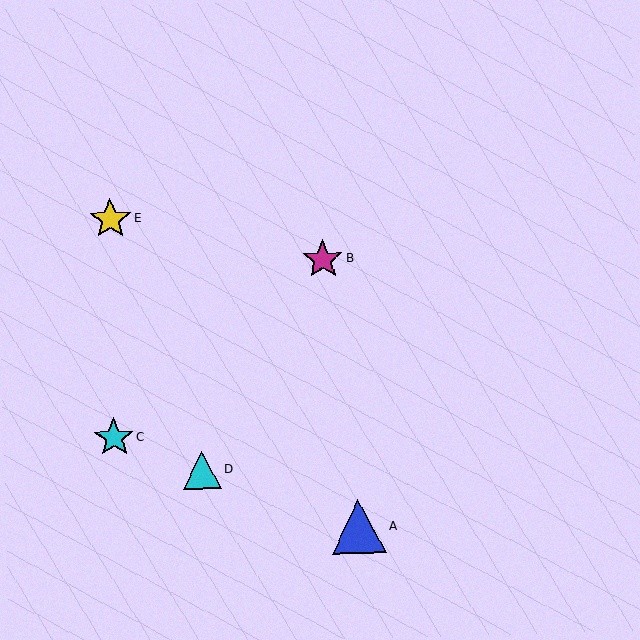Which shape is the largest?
The blue triangle (labeled A) is the largest.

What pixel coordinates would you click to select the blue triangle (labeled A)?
Click at (359, 527) to select the blue triangle A.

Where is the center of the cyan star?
The center of the cyan star is at (114, 438).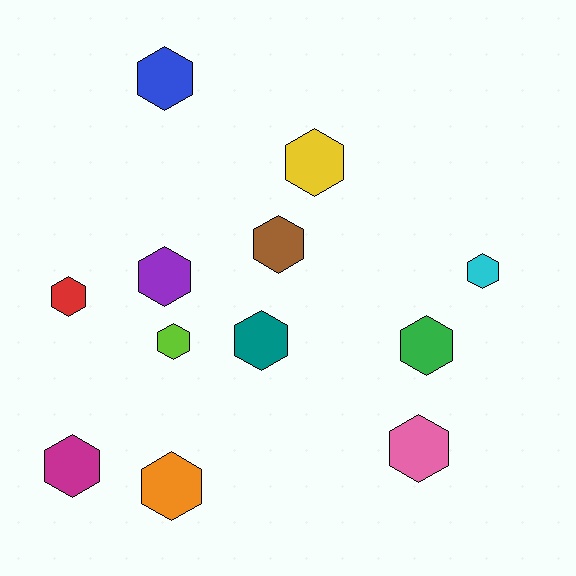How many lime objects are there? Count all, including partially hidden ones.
There is 1 lime object.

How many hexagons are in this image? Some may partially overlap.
There are 12 hexagons.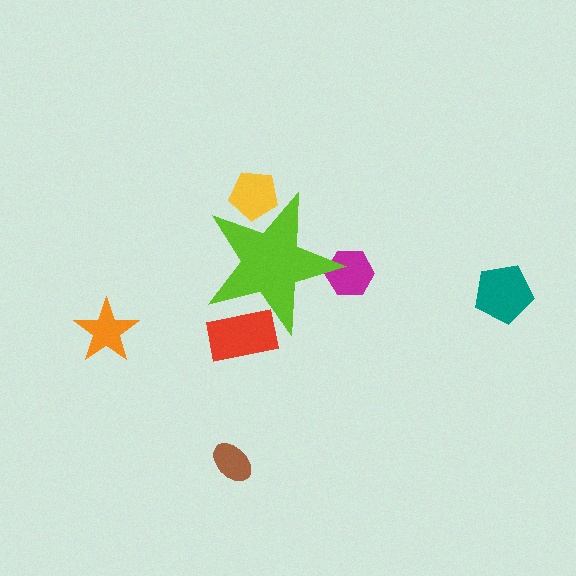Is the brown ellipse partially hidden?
No, the brown ellipse is fully visible.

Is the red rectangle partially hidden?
Yes, the red rectangle is partially hidden behind the lime star.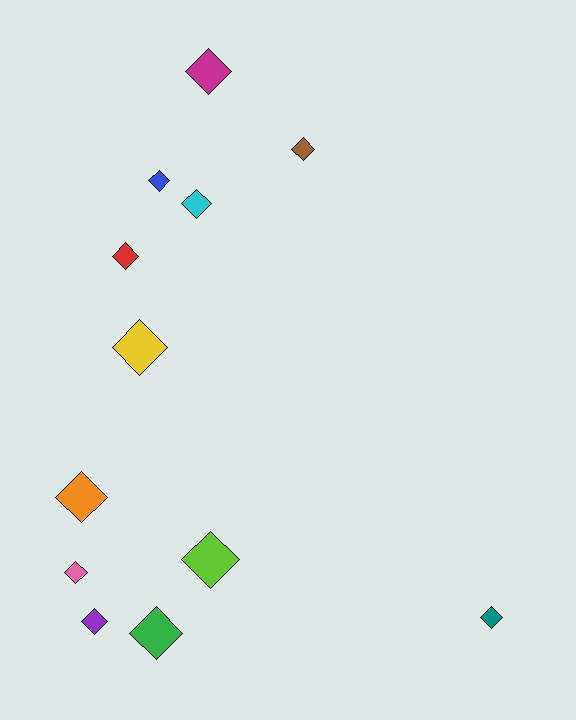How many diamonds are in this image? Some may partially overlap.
There are 12 diamonds.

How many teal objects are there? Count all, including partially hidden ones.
There is 1 teal object.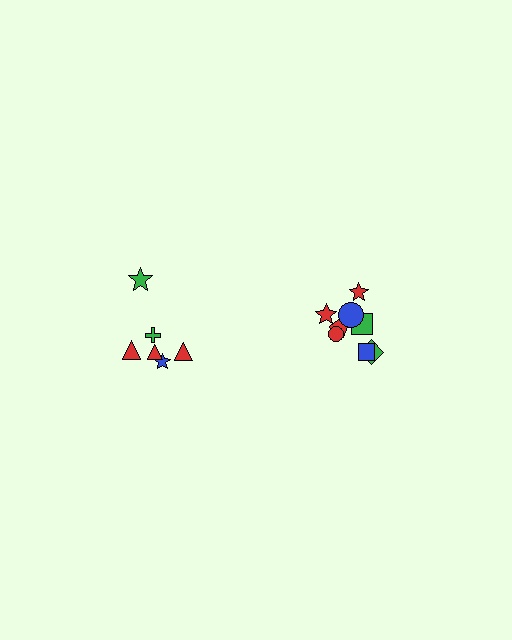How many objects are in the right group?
There are 8 objects.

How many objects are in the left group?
There are 6 objects.